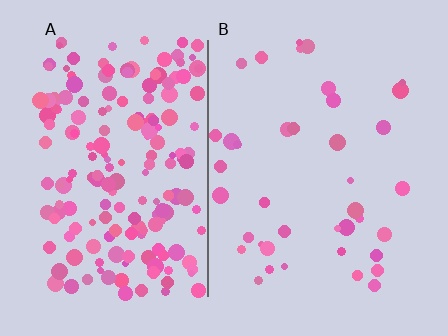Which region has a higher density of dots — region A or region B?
A (the left).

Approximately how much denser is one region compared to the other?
Approximately 4.6× — region A over region B.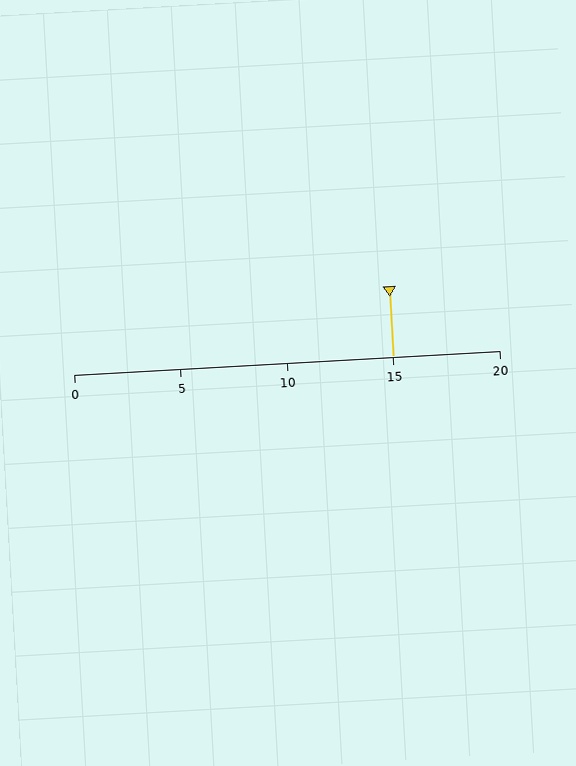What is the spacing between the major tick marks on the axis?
The major ticks are spaced 5 apart.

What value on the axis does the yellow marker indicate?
The marker indicates approximately 15.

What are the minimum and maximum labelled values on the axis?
The axis runs from 0 to 20.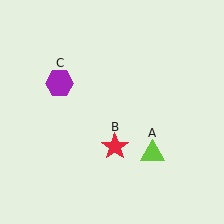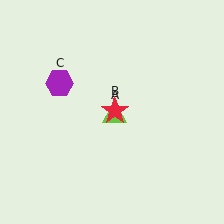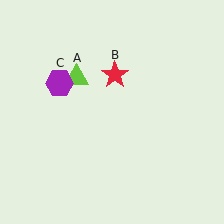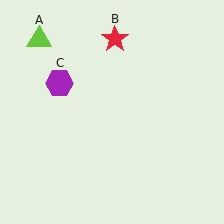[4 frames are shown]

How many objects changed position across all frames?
2 objects changed position: lime triangle (object A), red star (object B).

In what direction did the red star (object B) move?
The red star (object B) moved up.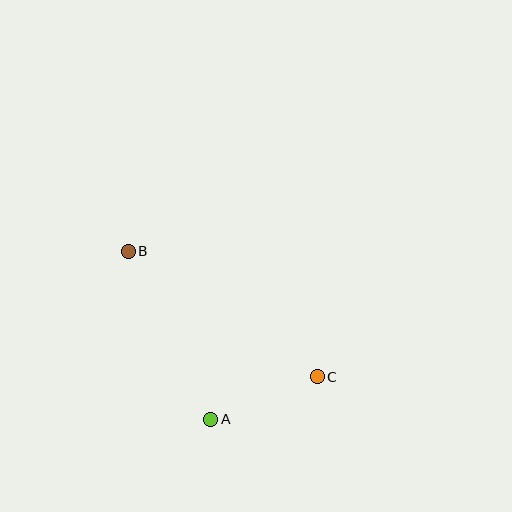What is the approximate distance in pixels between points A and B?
The distance between A and B is approximately 187 pixels.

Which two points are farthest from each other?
Points B and C are farthest from each other.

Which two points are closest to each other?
Points A and C are closest to each other.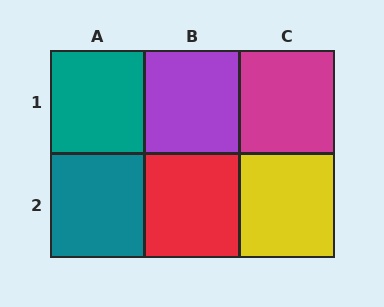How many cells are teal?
2 cells are teal.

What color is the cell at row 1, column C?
Magenta.